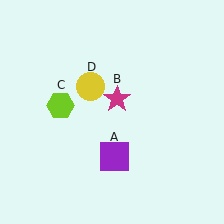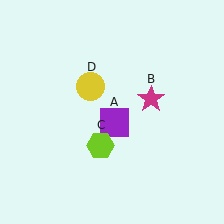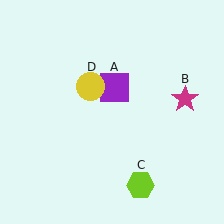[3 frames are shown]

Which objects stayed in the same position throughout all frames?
Yellow circle (object D) remained stationary.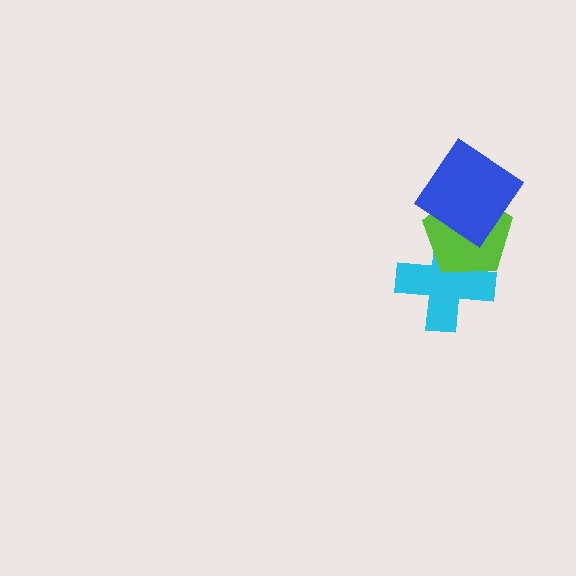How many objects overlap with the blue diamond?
1 object overlaps with the blue diamond.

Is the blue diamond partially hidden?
No, no other shape covers it.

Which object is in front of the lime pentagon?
The blue diamond is in front of the lime pentagon.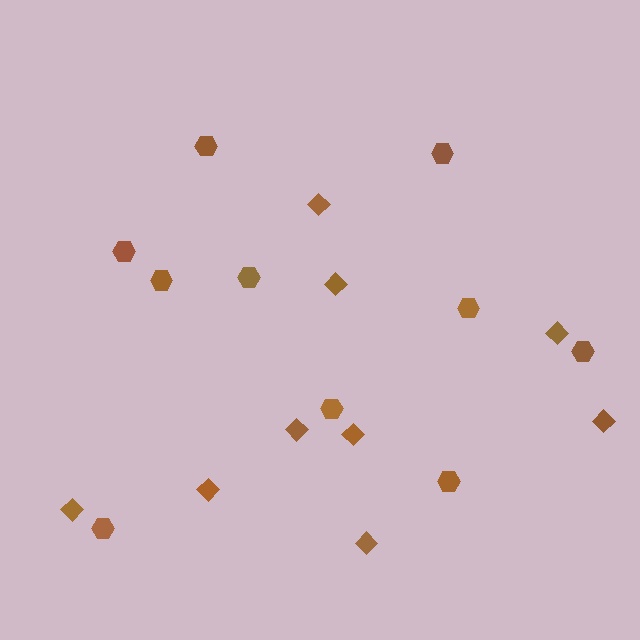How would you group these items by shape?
There are 2 groups: one group of diamonds (9) and one group of hexagons (10).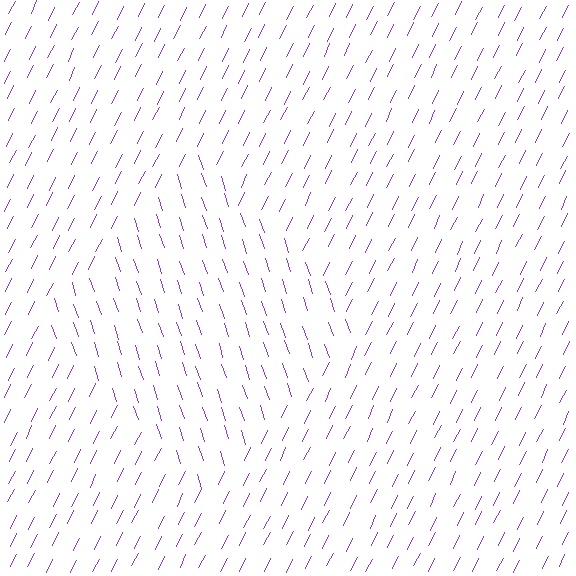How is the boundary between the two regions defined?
The boundary is defined purely by a change in line orientation (approximately 45 degrees difference). All lines are the same color and thickness.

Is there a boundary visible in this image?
Yes, there is a texture boundary formed by a change in line orientation.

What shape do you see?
I see a diamond.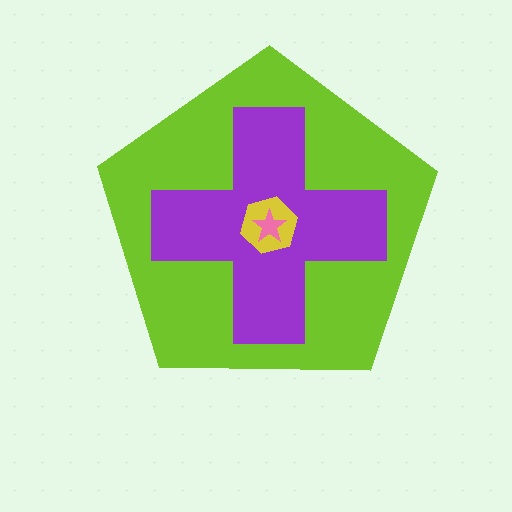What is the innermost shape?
The pink star.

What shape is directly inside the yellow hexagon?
The pink star.